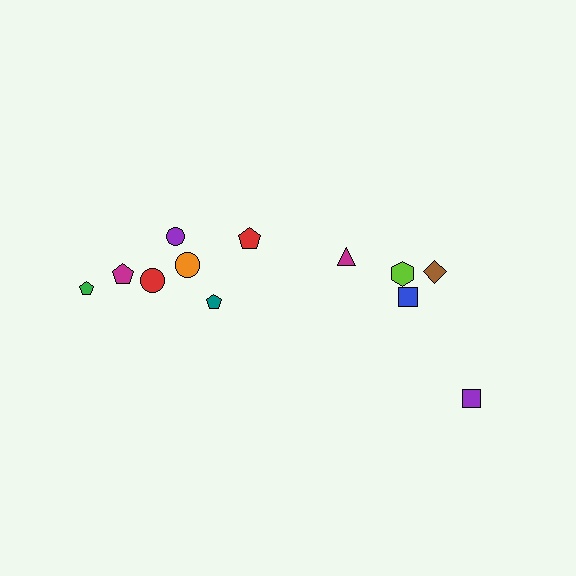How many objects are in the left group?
There are 7 objects.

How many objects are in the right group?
There are 5 objects.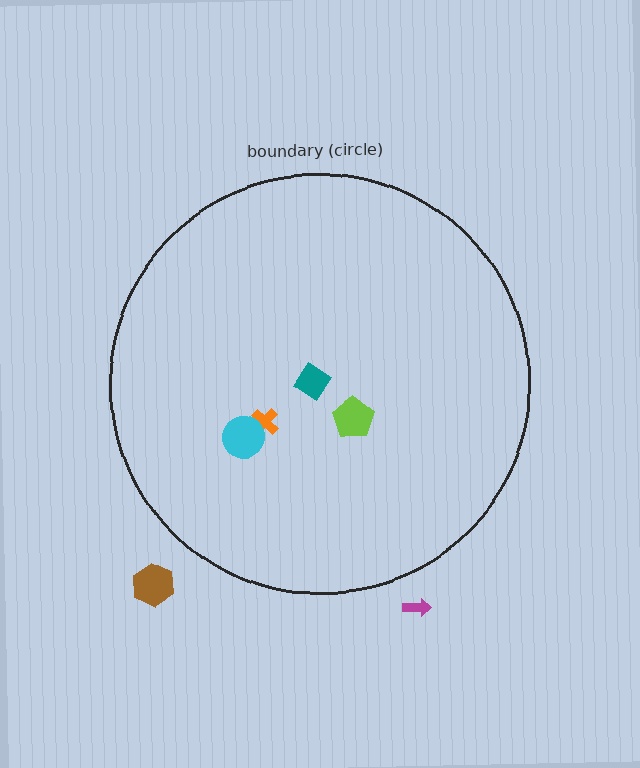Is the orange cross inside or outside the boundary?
Inside.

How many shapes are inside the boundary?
4 inside, 2 outside.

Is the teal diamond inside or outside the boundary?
Inside.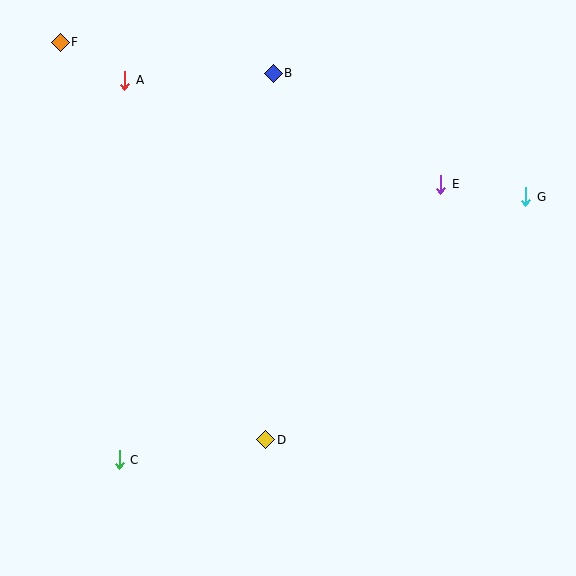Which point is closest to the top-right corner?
Point G is closest to the top-right corner.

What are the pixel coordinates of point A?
Point A is at (125, 80).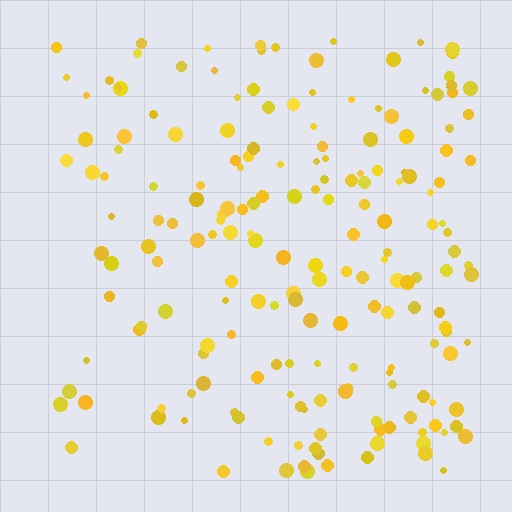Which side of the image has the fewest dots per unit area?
The left.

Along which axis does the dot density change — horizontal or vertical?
Horizontal.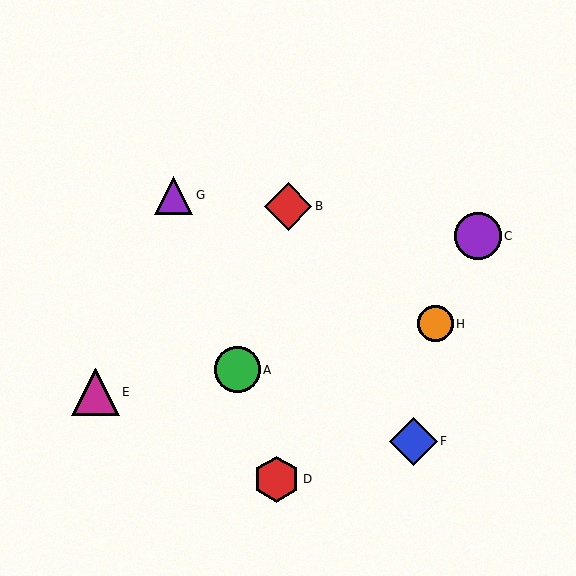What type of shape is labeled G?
Shape G is a purple triangle.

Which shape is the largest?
The blue diamond (labeled F) is the largest.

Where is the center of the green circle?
The center of the green circle is at (238, 370).